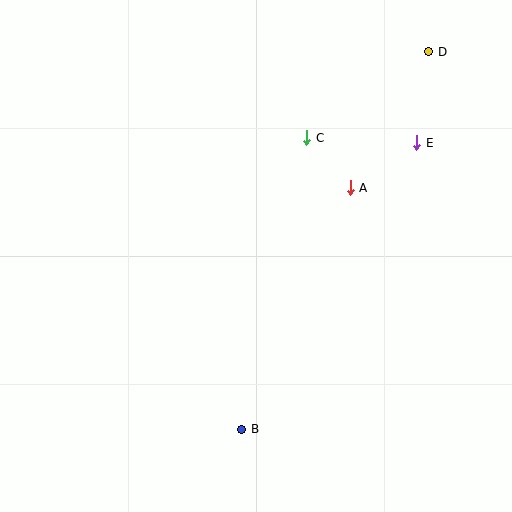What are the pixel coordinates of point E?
Point E is at (417, 143).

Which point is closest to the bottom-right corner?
Point B is closest to the bottom-right corner.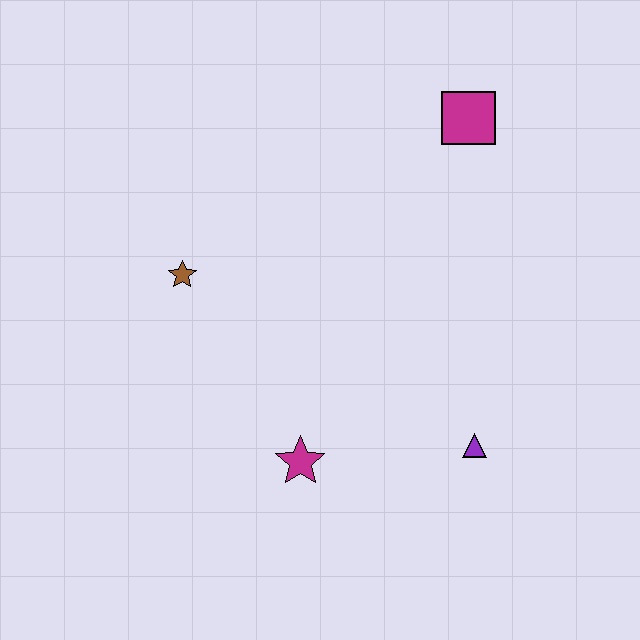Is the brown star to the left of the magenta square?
Yes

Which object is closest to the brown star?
The magenta star is closest to the brown star.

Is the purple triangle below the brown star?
Yes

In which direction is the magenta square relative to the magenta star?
The magenta square is above the magenta star.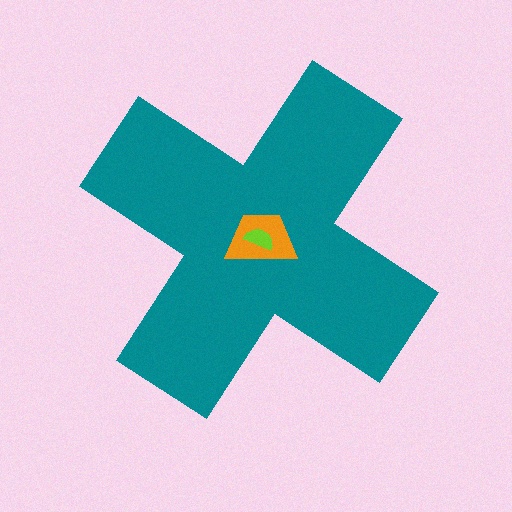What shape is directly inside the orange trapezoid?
The lime semicircle.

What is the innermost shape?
The lime semicircle.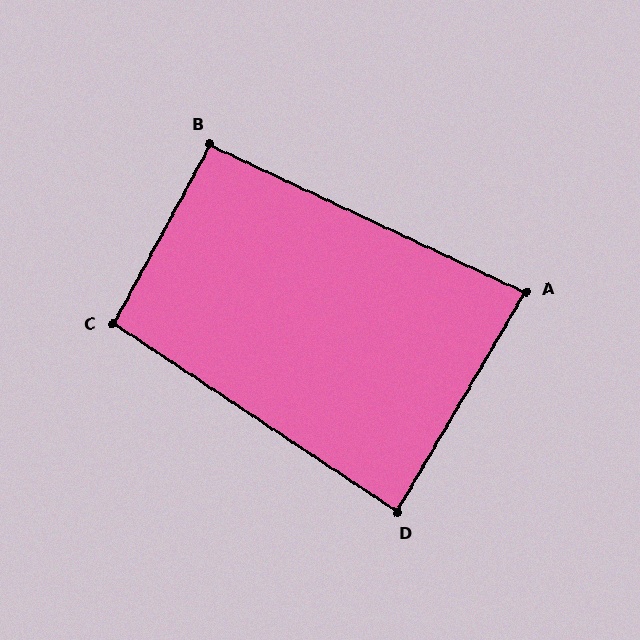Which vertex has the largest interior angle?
C, at approximately 95 degrees.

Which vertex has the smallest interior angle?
A, at approximately 85 degrees.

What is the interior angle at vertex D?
Approximately 87 degrees (approximately right).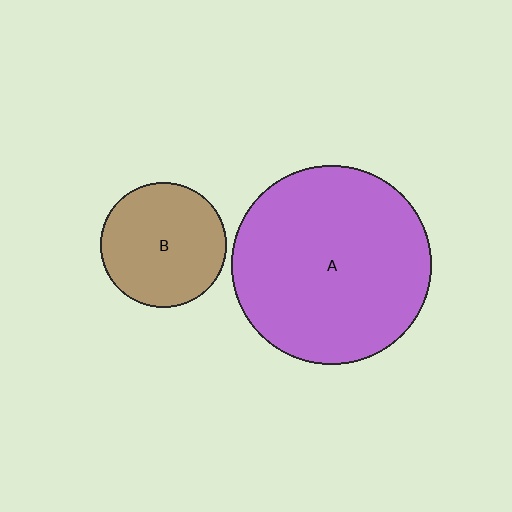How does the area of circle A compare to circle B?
Approximately 2.5 times.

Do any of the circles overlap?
No, none of the circles overlap.